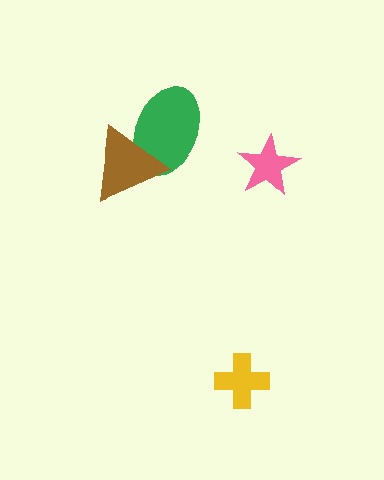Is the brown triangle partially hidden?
No, no other shape covers it.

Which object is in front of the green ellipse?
The brown triangle is in front of the green ellipse.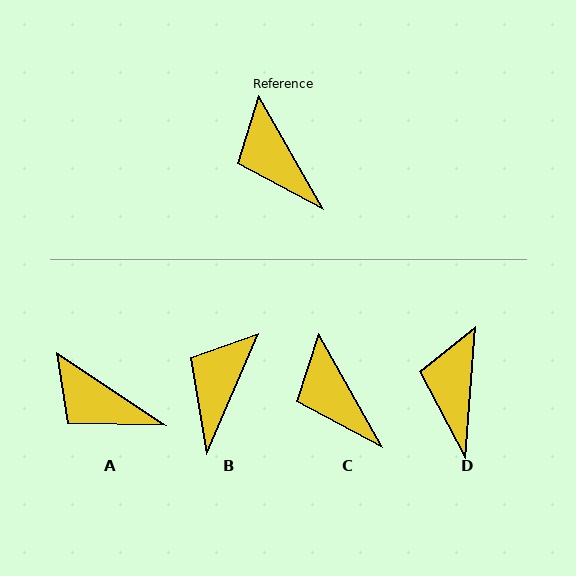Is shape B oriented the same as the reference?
No, it is off by about 52 degrees.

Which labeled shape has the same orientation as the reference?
C.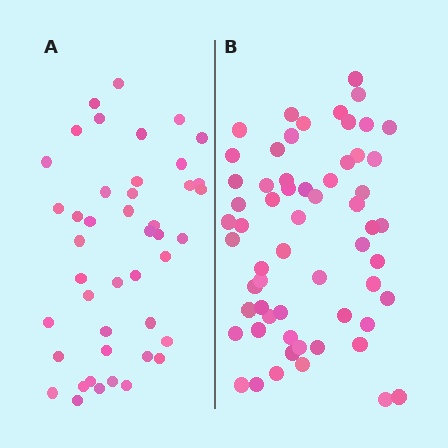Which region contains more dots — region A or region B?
Region B (the right region) has more dots.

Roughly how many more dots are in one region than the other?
Region B has approximately 15 more dots than region A.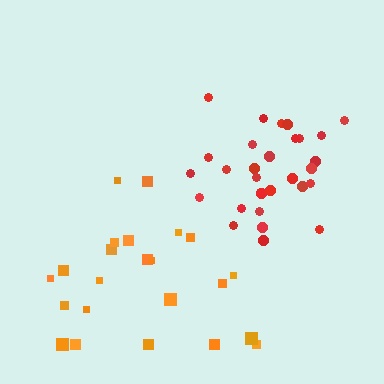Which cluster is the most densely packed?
Red.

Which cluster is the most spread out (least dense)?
Orange.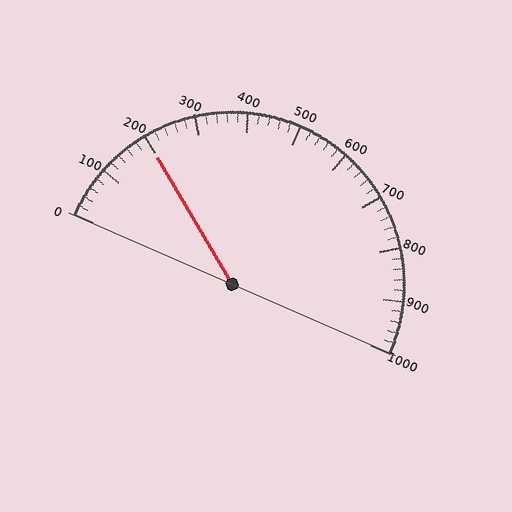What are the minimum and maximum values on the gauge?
The gauge ranges from 0 to 1000.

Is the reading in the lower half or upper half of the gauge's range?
The reading is in the lower half of the range (0 to 1000).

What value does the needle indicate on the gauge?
The needle indicates approximately 200.